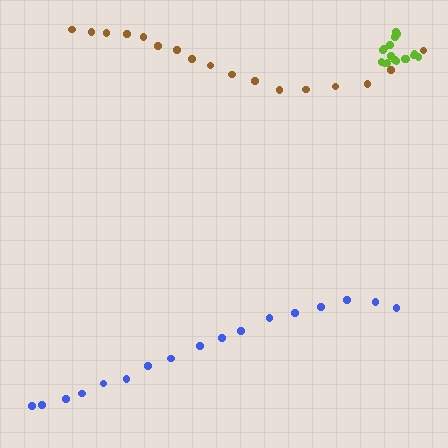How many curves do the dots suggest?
There are 3 distinct paths.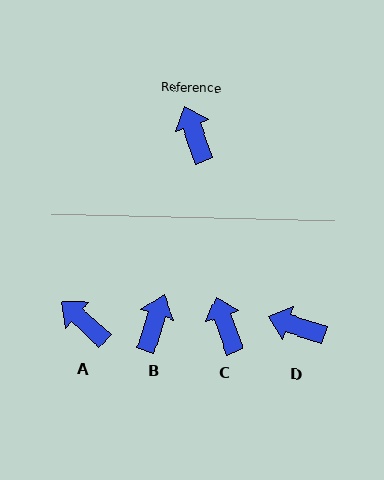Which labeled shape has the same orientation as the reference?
C.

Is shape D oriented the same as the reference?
No, it is off by about 52 degrees.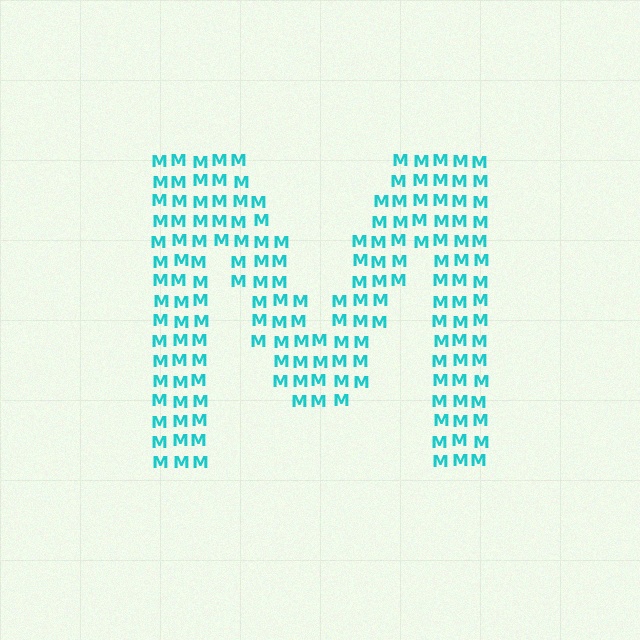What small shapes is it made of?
It is made of small letter M's.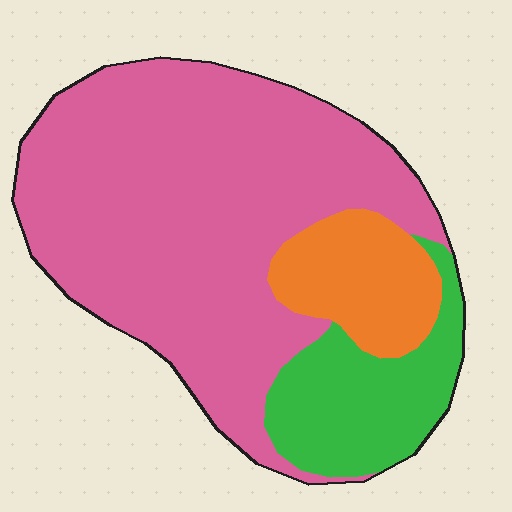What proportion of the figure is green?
Green takes up about one sixth (1/6) of the figure.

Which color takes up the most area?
Pink, at roughly 70%.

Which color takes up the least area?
Orange, at roughly 15%.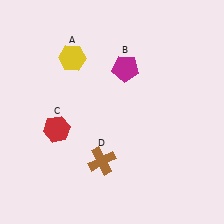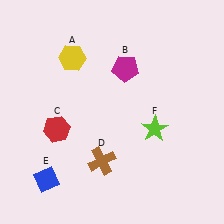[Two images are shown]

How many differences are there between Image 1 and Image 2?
There are 2 differences between the two images.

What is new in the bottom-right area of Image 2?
A lime star (F) was added in the bottom-right area of Image 2.